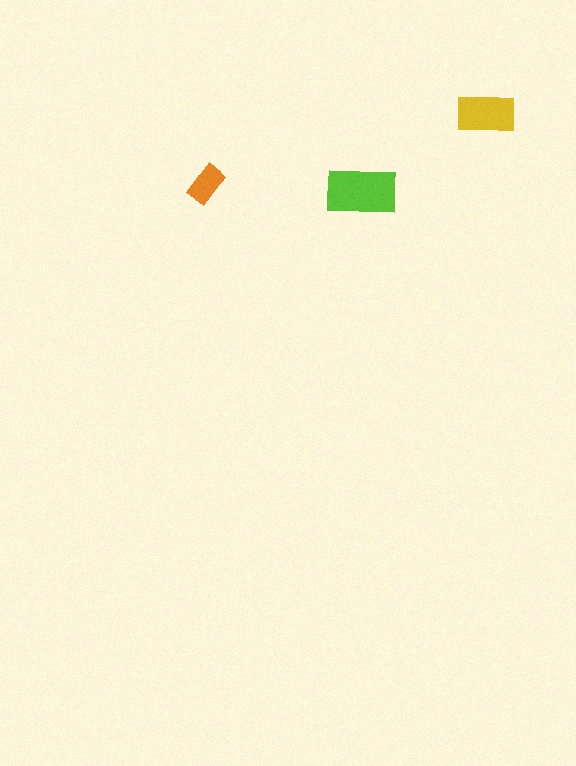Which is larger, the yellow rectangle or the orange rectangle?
The yellow one.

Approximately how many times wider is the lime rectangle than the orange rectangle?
About 2 times wider.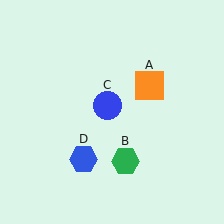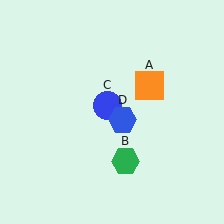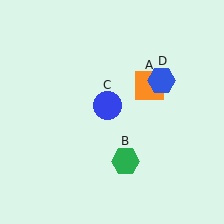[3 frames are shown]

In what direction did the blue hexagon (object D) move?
The blue hexagon (object D) moved up and to the right.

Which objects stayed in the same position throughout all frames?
Orange square (object A) and green hexagon (object B) and blue circle (object C) remained stationary.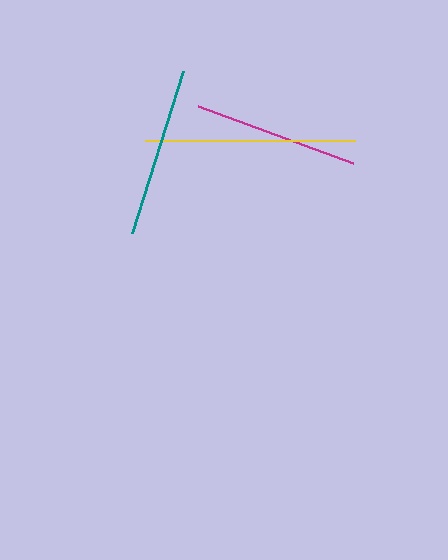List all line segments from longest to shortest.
From longest to shortest: yellow, teal, magenta.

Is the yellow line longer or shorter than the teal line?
The yellow line is longer than the teal line.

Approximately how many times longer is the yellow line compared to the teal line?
The yellow line is approximately 1.2 times the length of the teal line.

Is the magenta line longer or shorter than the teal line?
The teal line is longer than the magenta line.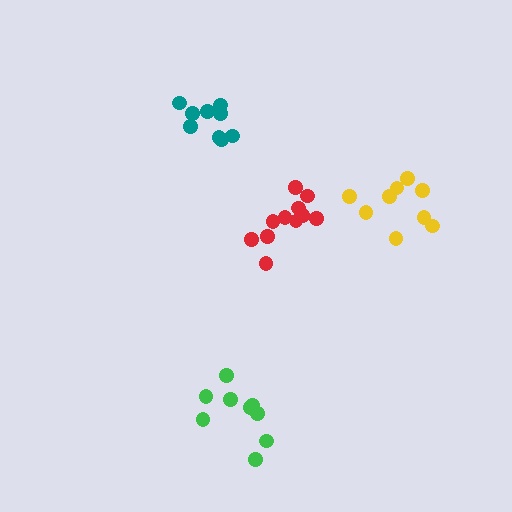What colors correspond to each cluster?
The clusters are colored: red, teal, yellow, green.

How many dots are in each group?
Group 1: 11 dots, Group 2: 9 dots, Group 3: 9 dots, Group 4: 9 dots (38 total).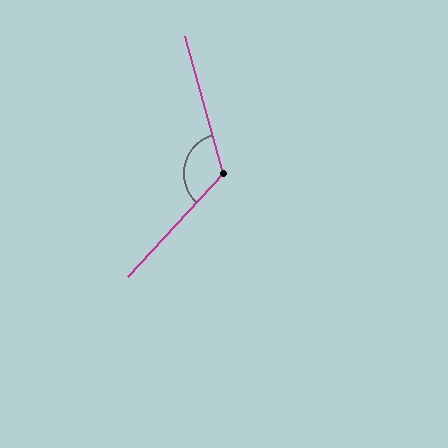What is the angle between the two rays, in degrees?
Approximately 122 degrees.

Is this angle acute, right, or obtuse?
It is obtuse.